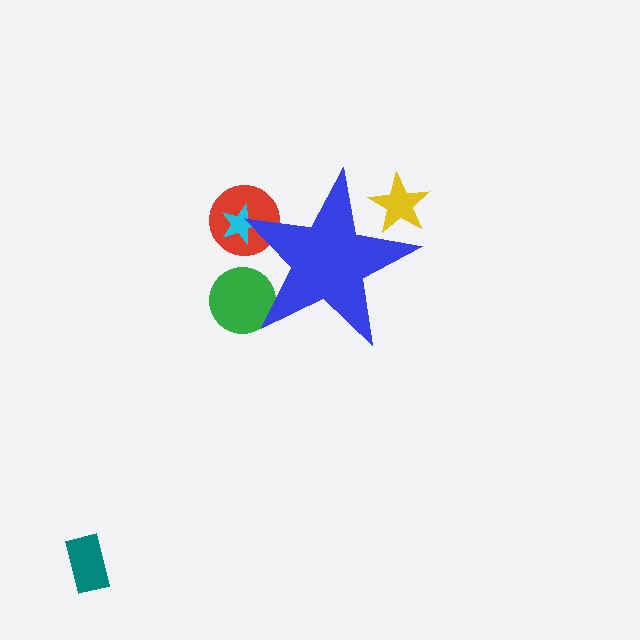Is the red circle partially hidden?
Yes, the red circle is partially hidden behind the blue star.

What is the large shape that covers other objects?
A blue star.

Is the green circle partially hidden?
Yes, the green circle is partially hidden behind the blue star.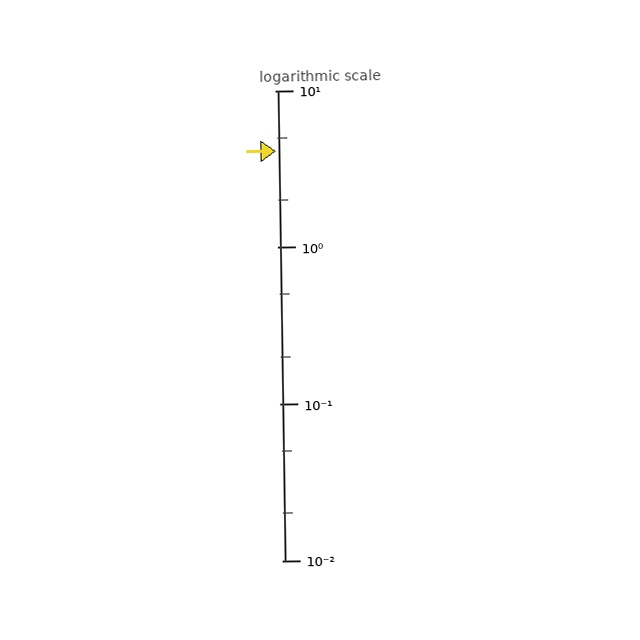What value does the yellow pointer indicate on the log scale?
The pointer indicates approximately 4.1.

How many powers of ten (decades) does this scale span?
The scale spans 3 decades, from 0.01 to 10.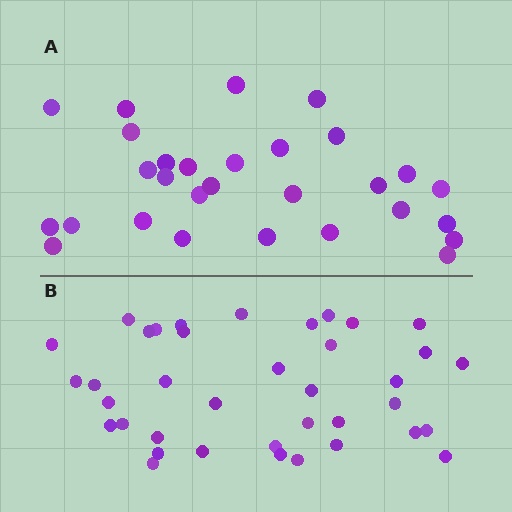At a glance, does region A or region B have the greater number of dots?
Region B (the bottom region) has more dots.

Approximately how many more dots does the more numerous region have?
Region B has roughly 8 or so more dots than region A.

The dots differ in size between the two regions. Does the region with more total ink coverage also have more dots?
No. Region A has more total ink coverage because its dots are larger, but region B actually contains more individual dots. Total area can be misleading — the number of items is what matters here.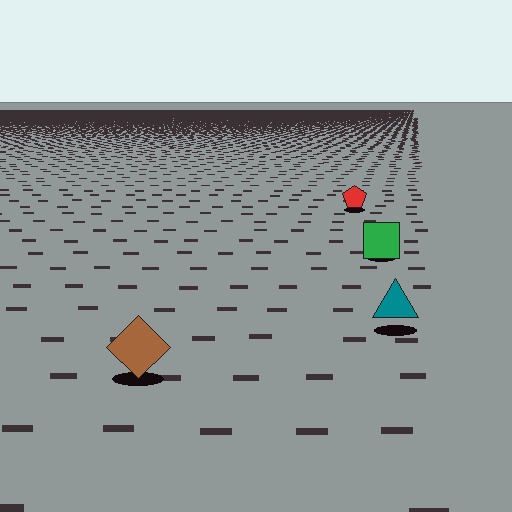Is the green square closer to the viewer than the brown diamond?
No. The brown diamond is closer — you can tell from the texture gradient: the ground texture is coarser near it.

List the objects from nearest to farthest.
From nearest to farthest: the brown diamond, the teal triangle, the green square, the red pentagon.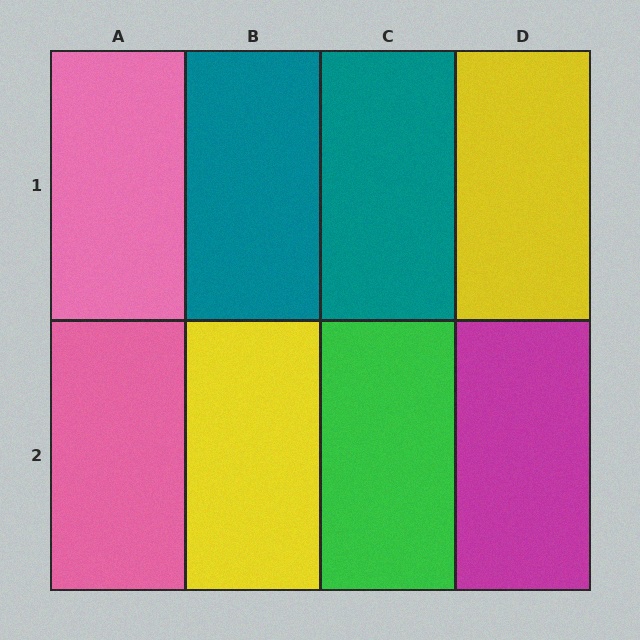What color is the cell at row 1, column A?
Pink.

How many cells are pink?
2 cells are pink.